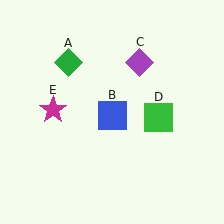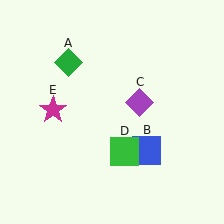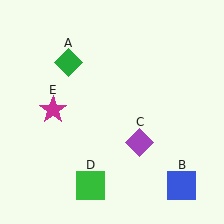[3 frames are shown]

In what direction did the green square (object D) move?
The green square (object D) moved down and to the left.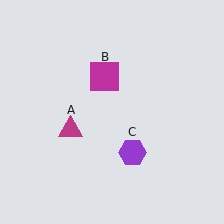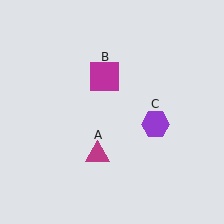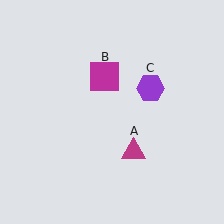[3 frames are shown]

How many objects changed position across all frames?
2 objects changed position: magenta triangle (object A), purple hexagon (object C).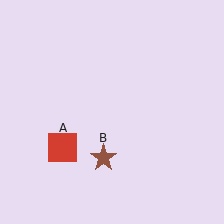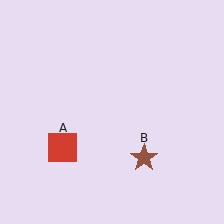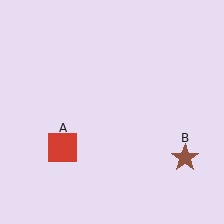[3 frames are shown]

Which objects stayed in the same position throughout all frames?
Red square (object A) remained stationary.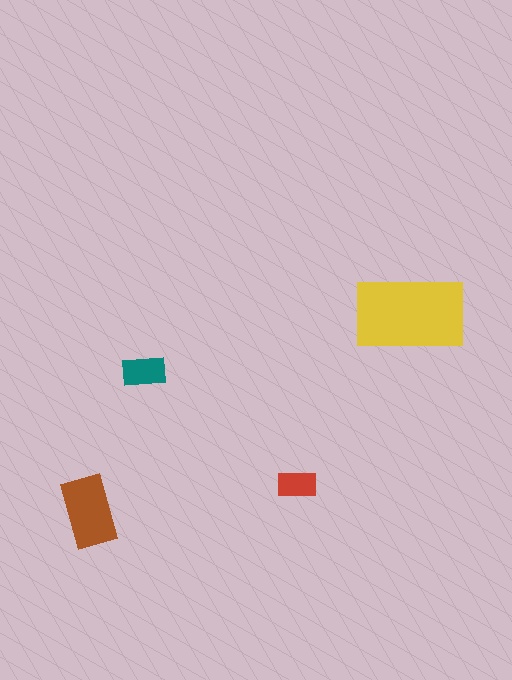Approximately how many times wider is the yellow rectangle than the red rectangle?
About 3 times wider.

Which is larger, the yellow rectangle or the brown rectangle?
The yellow one.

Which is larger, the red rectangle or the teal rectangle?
The teal one.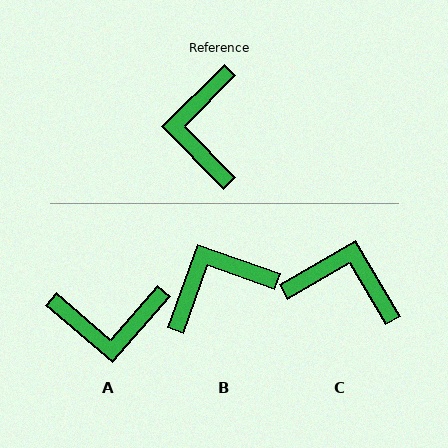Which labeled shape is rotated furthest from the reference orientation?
C, about 105 degrees away.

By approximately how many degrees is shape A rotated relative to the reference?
Approximately 94 degrees counter-clockwise.